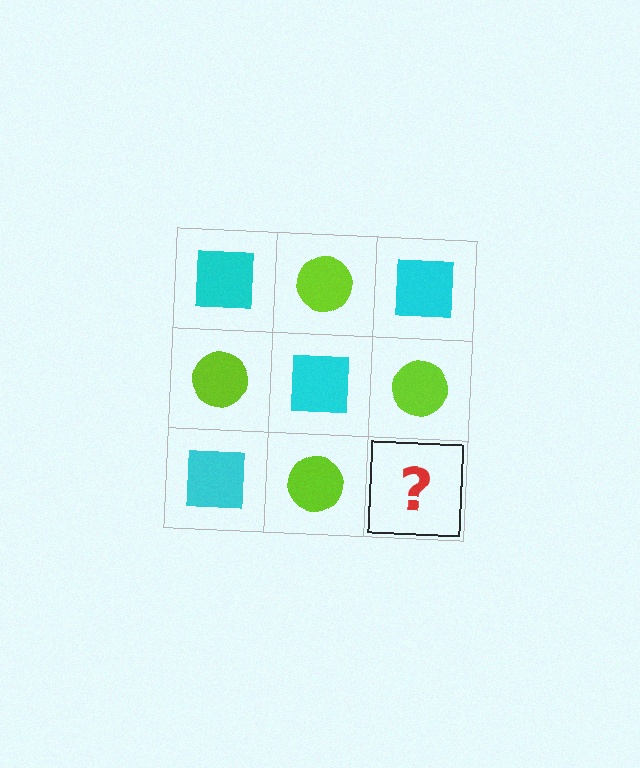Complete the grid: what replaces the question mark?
The question mark should be replaced with a cyan square.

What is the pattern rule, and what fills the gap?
The rule is that it alternates cyan square and lime circle in a checkerboard pattern. The gap should be filled with a cyan square.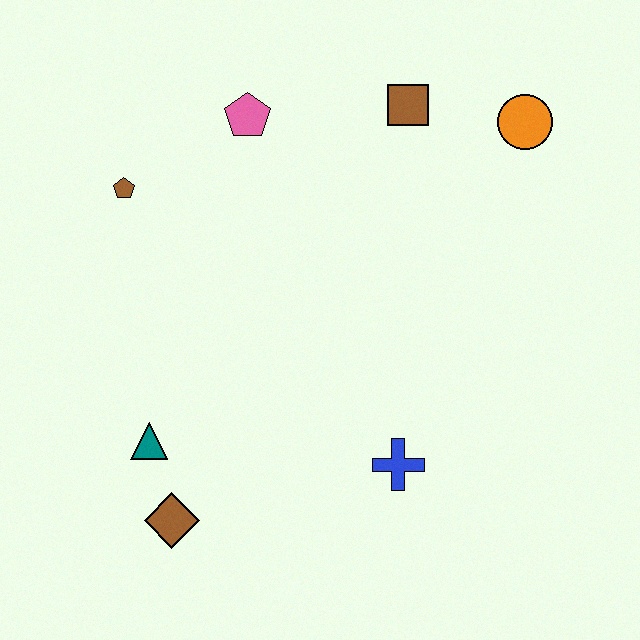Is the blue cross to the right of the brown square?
No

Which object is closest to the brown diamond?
The teal triangle is closest to the brown diamond.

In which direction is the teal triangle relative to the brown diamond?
The teal triangle is above the brown diamond.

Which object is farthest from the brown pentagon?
The orange circle is farthest from the brown pentagon.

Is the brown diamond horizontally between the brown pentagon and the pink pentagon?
Yes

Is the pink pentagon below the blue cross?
No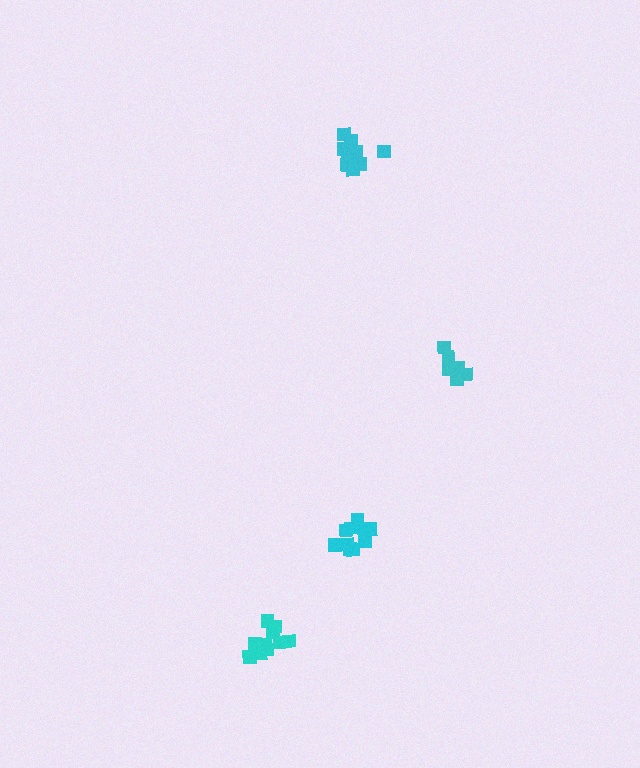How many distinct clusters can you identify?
There are 4 distinct clusters.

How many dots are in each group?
Group 1: 10 dots, Group 2: 9 dots, Group 3: 10 dots, Group 4: 6 dots (35 total).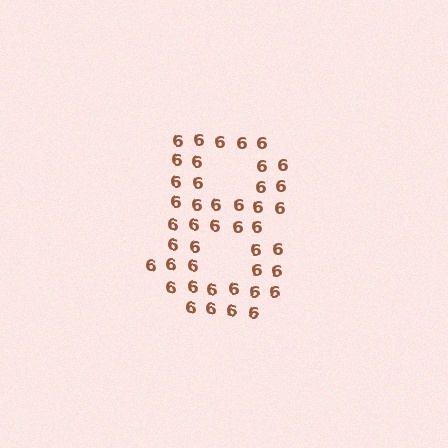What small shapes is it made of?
It is made of small digit 6's.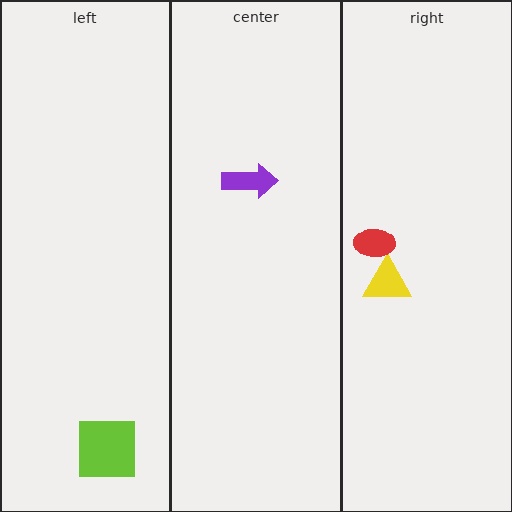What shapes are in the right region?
The yellow triangle, the red ellipse.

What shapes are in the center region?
The purple arrow.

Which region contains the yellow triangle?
The right region.